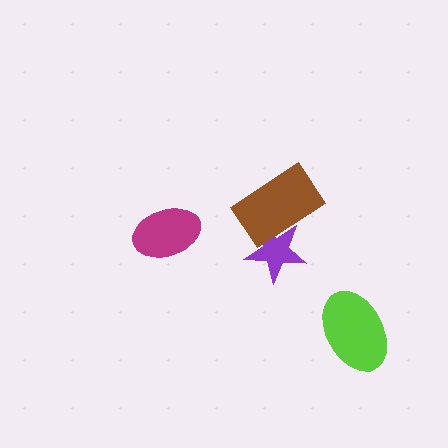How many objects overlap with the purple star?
1 object overlaps with the purple star.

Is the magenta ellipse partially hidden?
No, no other shape covers it.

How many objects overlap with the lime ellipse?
0 objects overlap with the lime ellipse.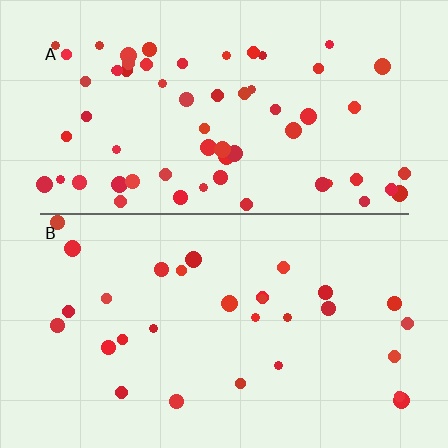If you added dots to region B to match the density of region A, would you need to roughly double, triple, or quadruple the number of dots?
Approximately double.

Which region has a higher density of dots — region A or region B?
A (the top).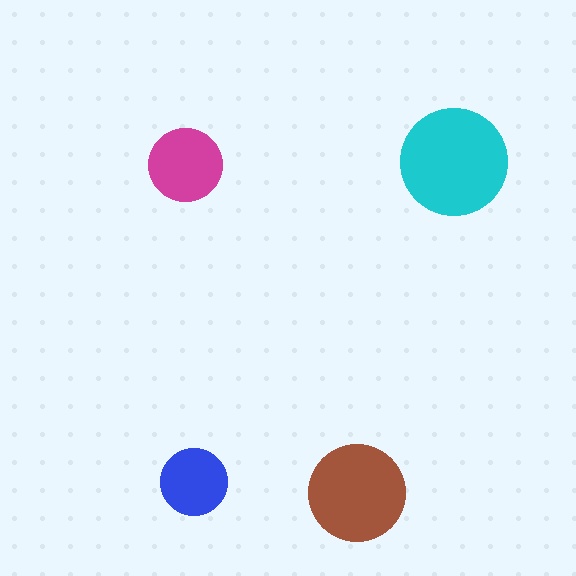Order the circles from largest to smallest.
the cyan one, the brown one, the magenta one, the blue one.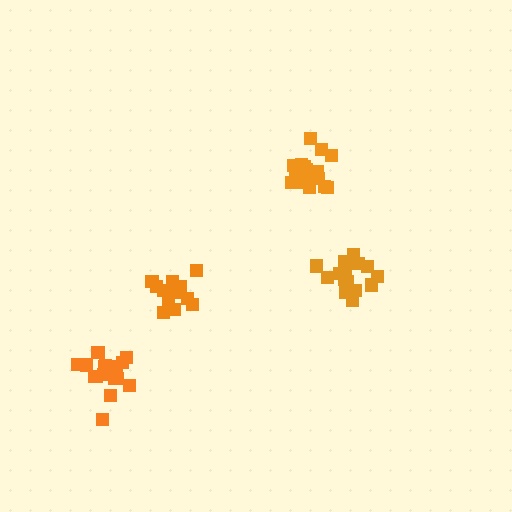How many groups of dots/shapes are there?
There are 4 groups.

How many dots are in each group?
Group 1: 16 dots, Group 2: 16 dots, Group 3: 12 dots, Group 4: 17 dots (61 total).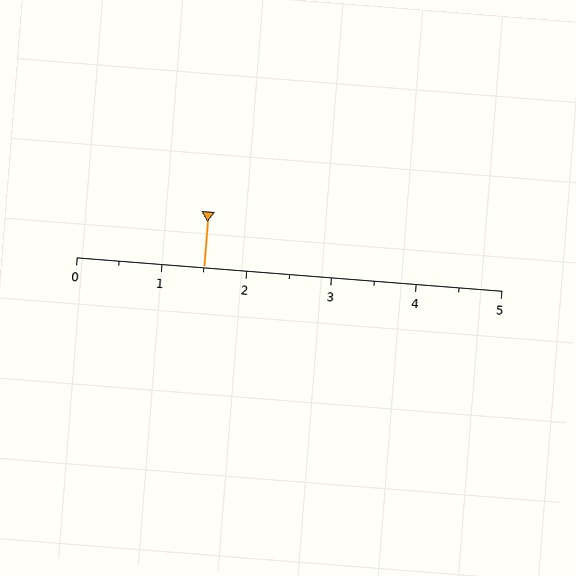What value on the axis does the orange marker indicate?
The marker indicates approximately 1.5.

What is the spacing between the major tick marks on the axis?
The major ticks are spaced 1 apart.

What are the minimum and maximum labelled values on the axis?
The axis runs from 0 to 5.